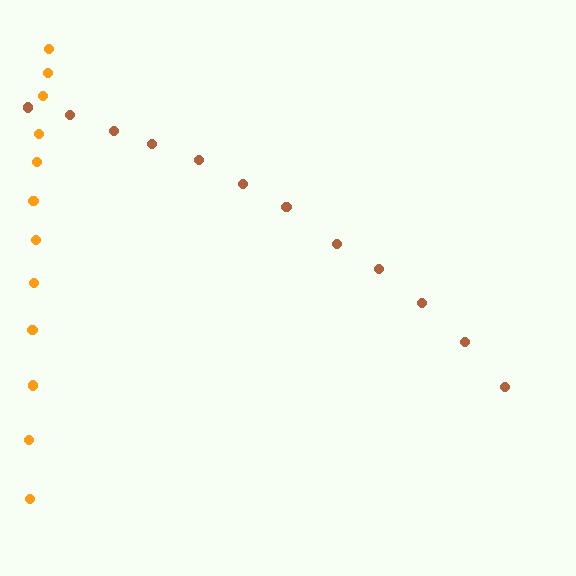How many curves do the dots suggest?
There are 2 distinct paths.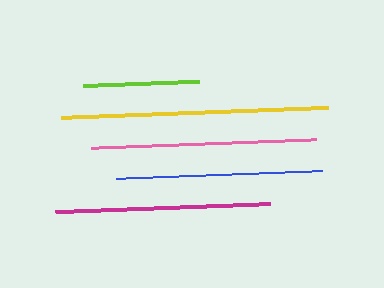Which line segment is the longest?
The yellow line is the longest at approximately 266 pixels.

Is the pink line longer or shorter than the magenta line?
The pink line is longer than the magenta line.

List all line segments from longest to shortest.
From longest to shortest: yellow, pink, magenta, blue, lime.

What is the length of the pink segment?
The pink segment is approximately 225 pixels long.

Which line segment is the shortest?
The lime line is the shortest at approximately 116 pixels.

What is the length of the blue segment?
The blue segment is approximately 205 pixels long.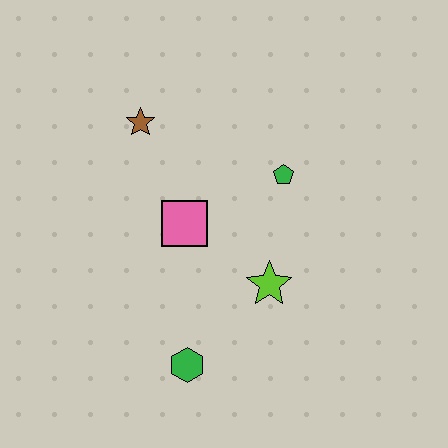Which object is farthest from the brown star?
The green hexagon is farthest from the brown star.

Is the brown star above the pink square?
Yes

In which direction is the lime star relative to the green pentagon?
The lime star is below the green pentagon.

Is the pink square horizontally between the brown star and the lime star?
Yes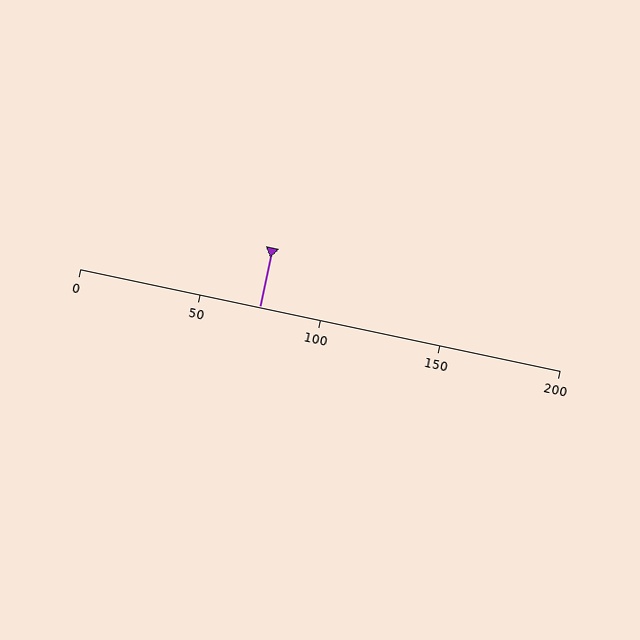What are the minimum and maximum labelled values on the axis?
The axis runs from 0 to 200.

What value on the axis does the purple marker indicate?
The marker indicates approximately 75.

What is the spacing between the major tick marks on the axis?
The major ticks are spaced 50 apart.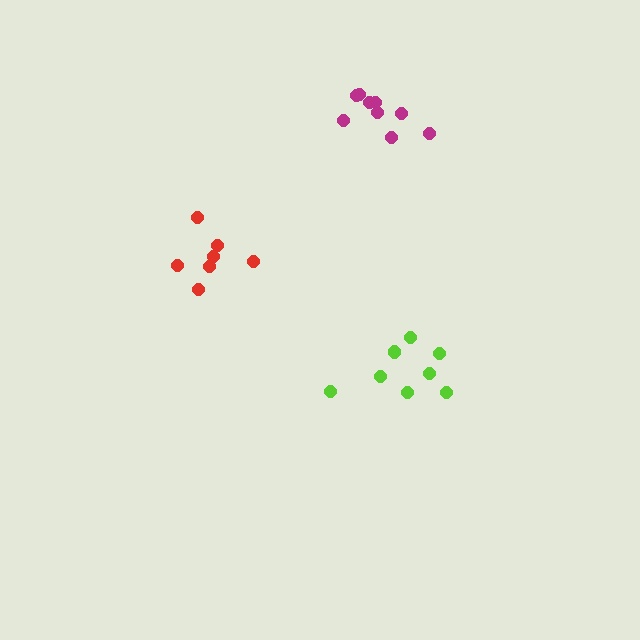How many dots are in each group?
Group 1: 8 dots, Group 2: 7 dots, Group 3: 9 dots (24 total).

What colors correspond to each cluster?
The clusters are colored: lime, red, magenta.